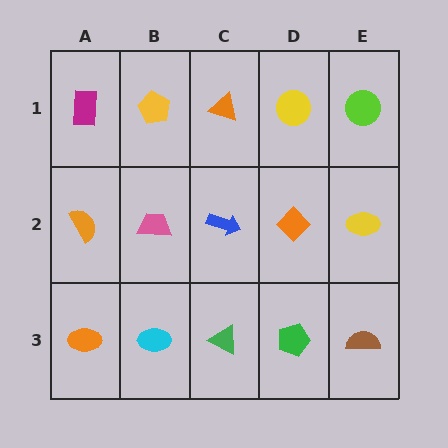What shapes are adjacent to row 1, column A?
An orange semicircle (row 2, column A), a yellow pentagon (row 1, column B).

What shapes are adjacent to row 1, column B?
A pink trapezoid (row 2, column B), a magenta rectangle (row 1, column A), an orange triangle (row 1, column C).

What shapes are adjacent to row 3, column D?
An orange diamond (row 2, column D), a green triangle (row 3, column C), a brown semicircle (row 3, column E).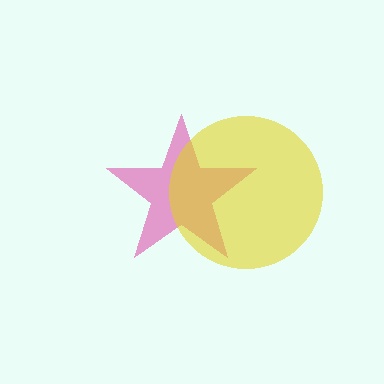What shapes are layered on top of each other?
The layered shapes are: a magenta star, a yellow circle.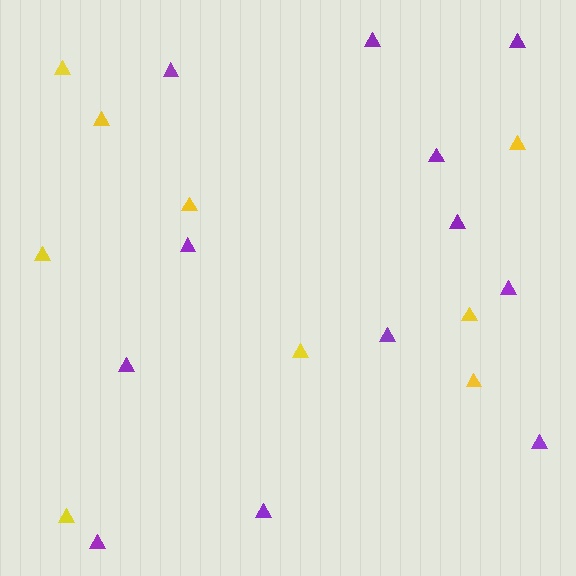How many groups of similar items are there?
There are 2 groups: one group of purple triangles (12) and one group of yellow triangles (9).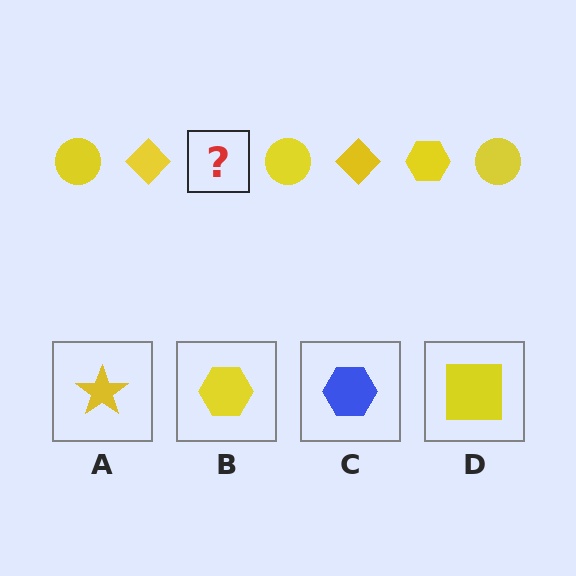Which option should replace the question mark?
Option B.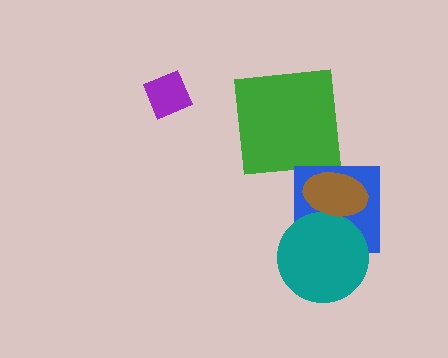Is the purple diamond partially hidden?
No, no other shape covers it.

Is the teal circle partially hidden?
Yes, it is partially covered by another shape.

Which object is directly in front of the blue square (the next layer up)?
The teal circle is directly in front of the blue square.